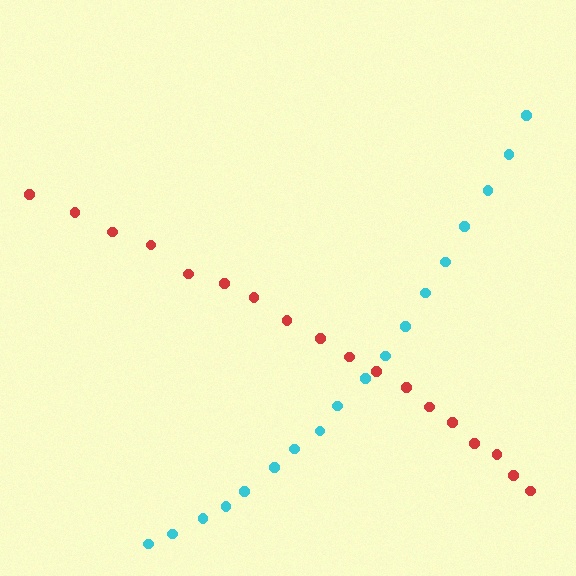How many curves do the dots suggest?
There are 2 distinct paths.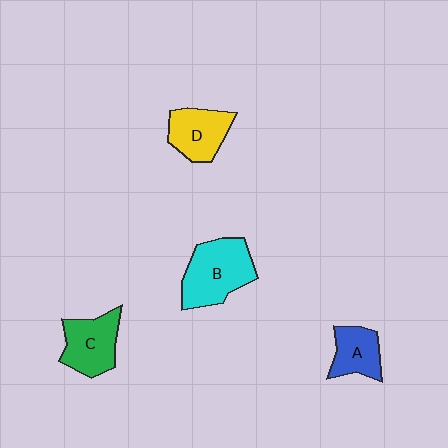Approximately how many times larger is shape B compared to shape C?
Approximately 1.3 times.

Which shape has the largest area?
Shape B (cyan).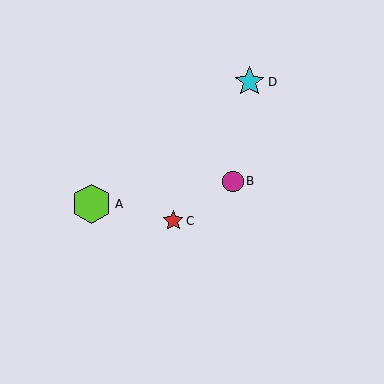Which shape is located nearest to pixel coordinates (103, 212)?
The lime hexagon (labeled A) at (92, 204) is nearest to that location.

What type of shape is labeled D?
Shape D is a cyan star.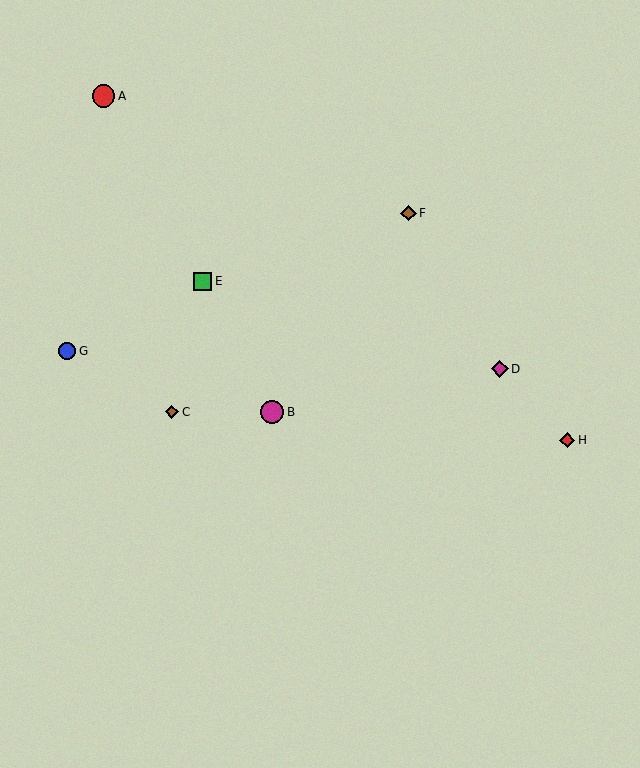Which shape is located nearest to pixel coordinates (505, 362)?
The magenta diamond (labeled D) at (500, 369) is nearest to that location.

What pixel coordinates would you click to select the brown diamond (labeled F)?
Click at (408, 213) to select the brown diamond F.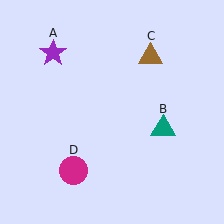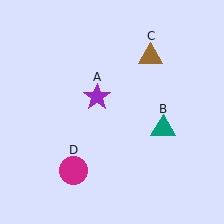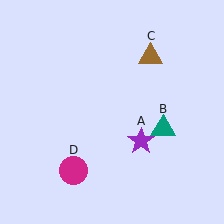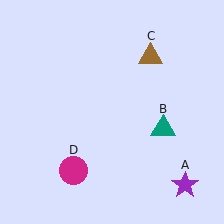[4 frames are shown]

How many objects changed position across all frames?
1 object changed position: purple star (object A).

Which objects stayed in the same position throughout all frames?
Teal triangle (object B) and brown triangle (object C) and magenta circle (object D) remained stationary.